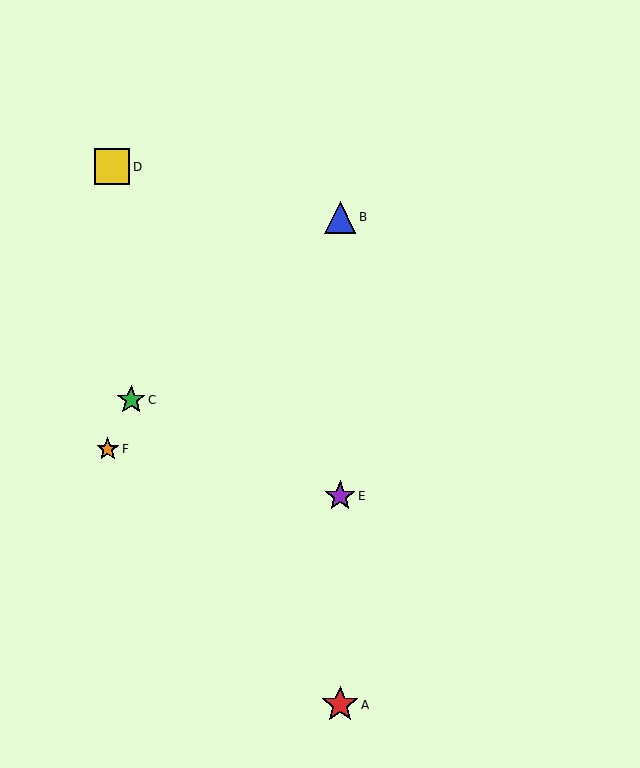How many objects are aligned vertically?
3 objects (A, B, E) are aligned vertically.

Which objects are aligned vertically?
Objects A, B, E are aligned vertically.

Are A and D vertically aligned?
No, A is at x≈340 and D is at x≈112.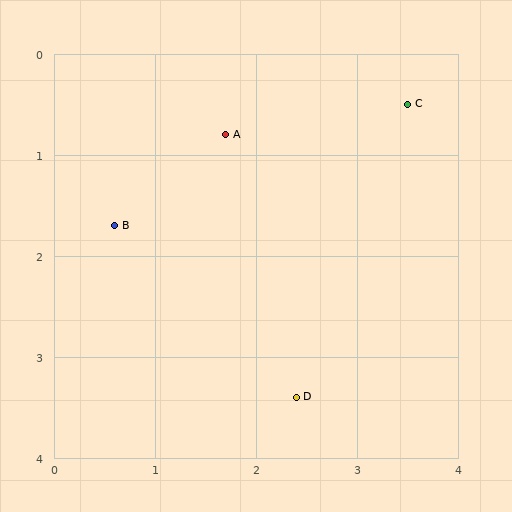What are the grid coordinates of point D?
Point D is at approximately (2.4, 3.4).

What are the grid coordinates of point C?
Point C is at approximately (3.5, 0.5).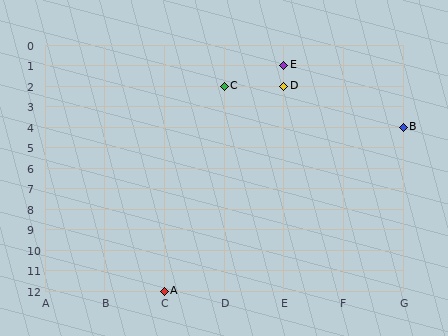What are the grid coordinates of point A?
Point A is at grid coordinates (C, 12).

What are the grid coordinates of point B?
Point B is at grid coordinates (G, 4).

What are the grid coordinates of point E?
Point E is at grid coordinates (E, 1).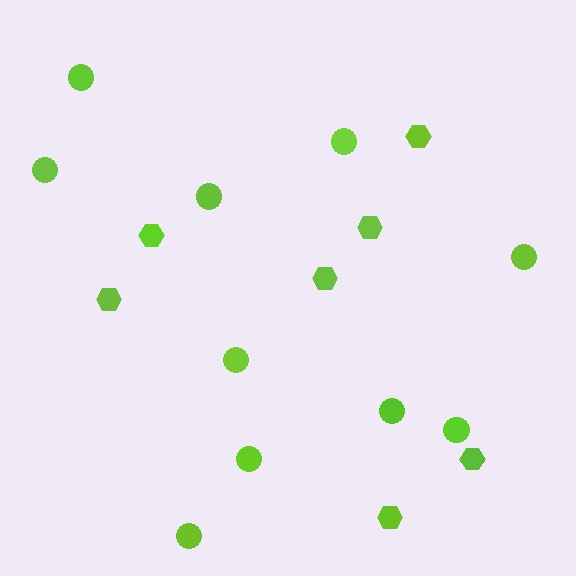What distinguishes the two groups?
There are 2 groups: one group of hexagons (7) and one group of circles (10).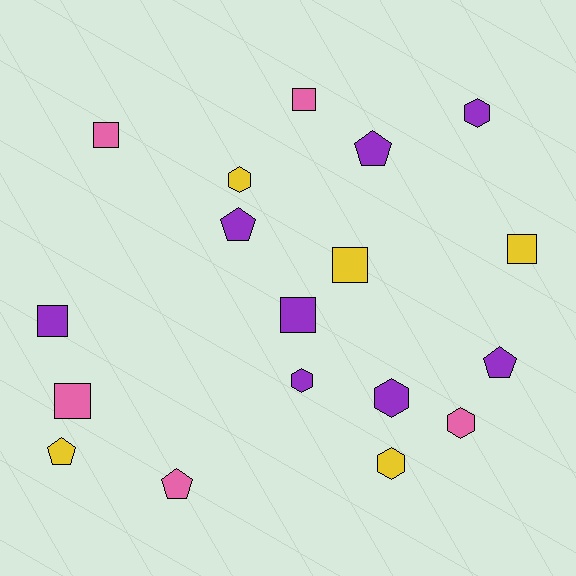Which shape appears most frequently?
Square, with 7 objects.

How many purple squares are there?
There are 2 purple squares.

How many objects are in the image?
There are 18 objects.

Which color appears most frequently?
Purple, with 8 objects.